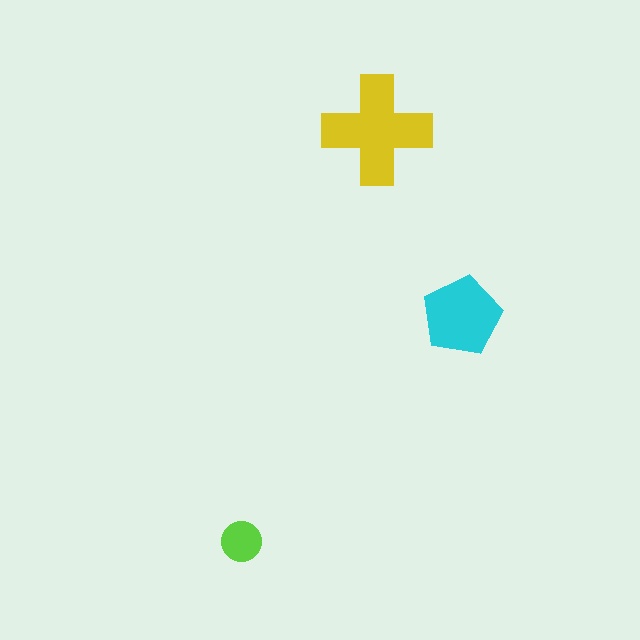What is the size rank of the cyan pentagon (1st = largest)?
2nd.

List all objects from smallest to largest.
The lime circle, the cyan pentagon, the yellow cross.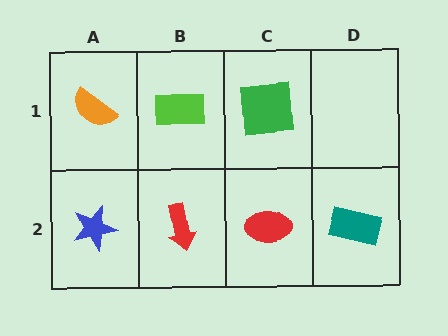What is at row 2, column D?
A teal rectangle.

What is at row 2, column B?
A red arrow.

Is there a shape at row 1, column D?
No, that cell is empty.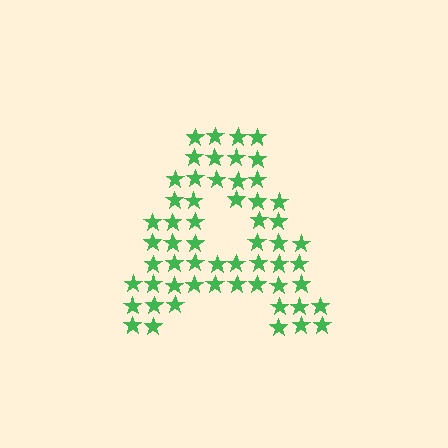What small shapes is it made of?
It is made of small stars.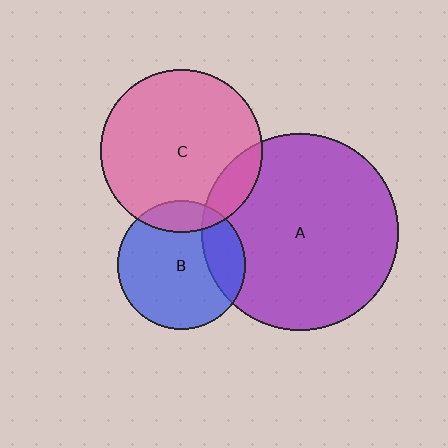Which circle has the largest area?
Circle A (purple).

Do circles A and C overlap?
Yes.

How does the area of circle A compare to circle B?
Approximately 2.3 times.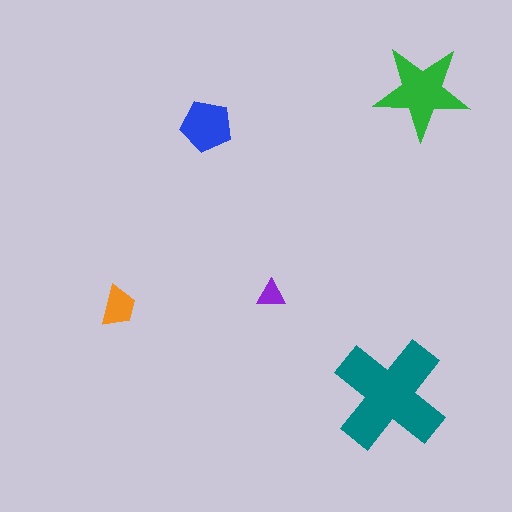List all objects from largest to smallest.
The teal cross, the green star, the blue pentagon, the orange trapezoid, the purple triangle.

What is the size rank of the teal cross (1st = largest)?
1st.